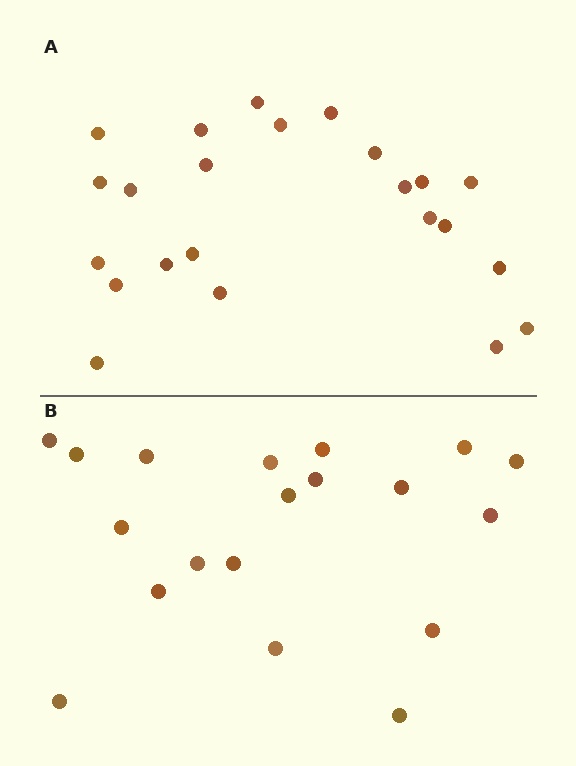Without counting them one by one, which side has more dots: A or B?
Region A (the top region) has more dots.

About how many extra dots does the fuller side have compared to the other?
Region A has about 4 more dots than region B.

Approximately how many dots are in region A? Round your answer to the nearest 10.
About 20 dots. (The exact count is 23, which rounds to 20.)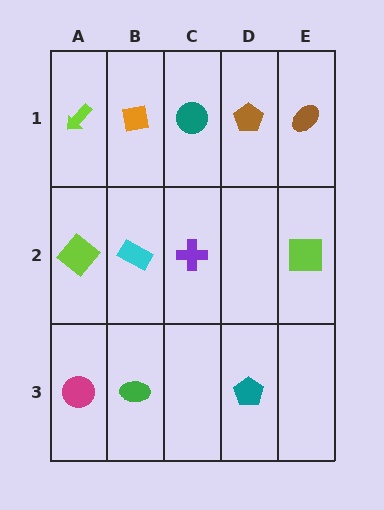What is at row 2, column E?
A lime square.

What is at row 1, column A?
A lime arrow.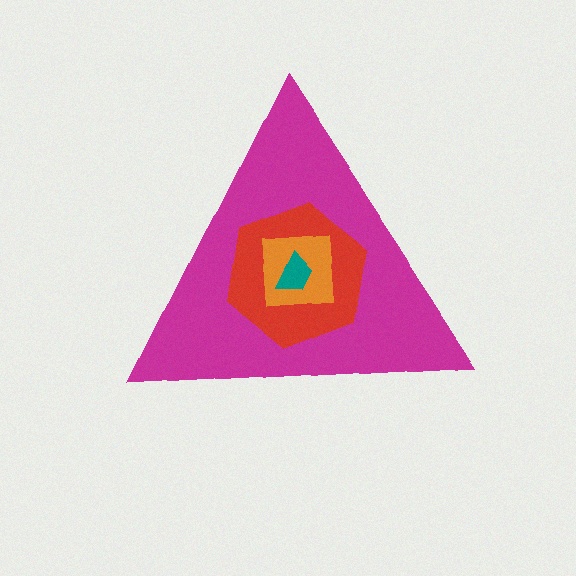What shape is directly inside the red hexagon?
The orange square.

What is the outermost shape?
The magenta triangle.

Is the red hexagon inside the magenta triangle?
Yes.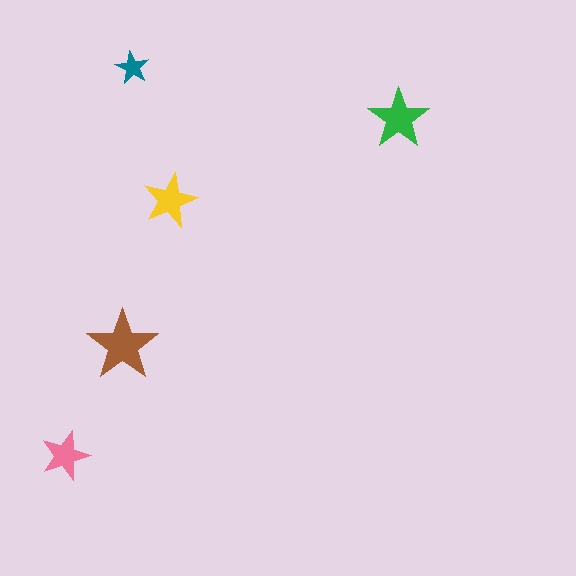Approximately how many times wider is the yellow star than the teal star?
About 1.5 times wider.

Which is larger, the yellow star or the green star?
The green one.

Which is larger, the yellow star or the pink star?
The yellow one.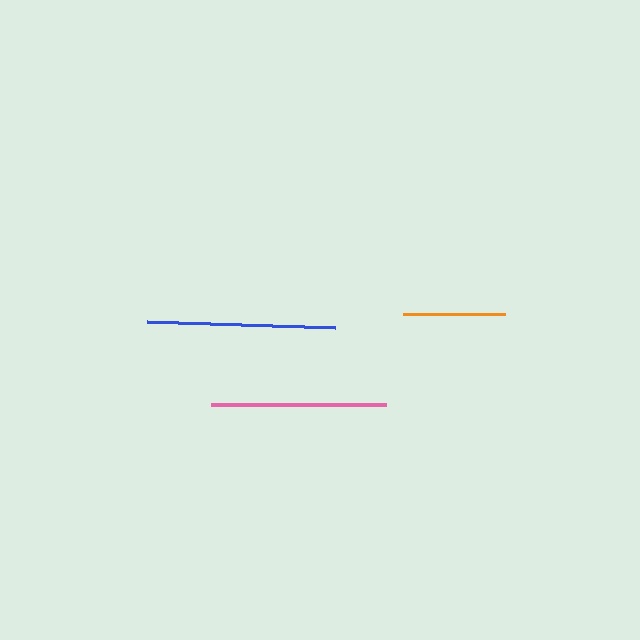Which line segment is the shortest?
The orange line is the shortest at approximately 102 pixels.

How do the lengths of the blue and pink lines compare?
The blue and pink lines are approximately the same length.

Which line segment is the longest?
The blue line is the longest at approximately 188 pixels.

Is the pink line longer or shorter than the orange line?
The pink line is longer than the orange line.